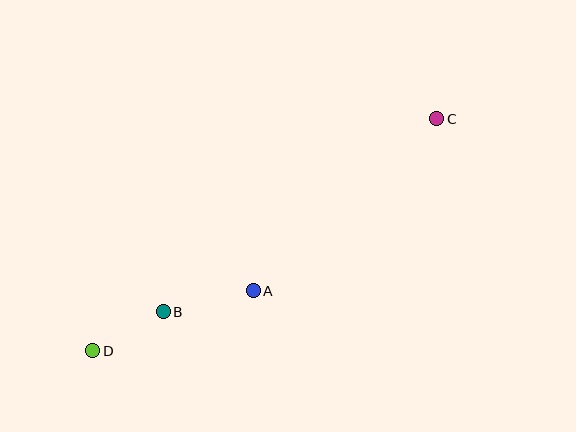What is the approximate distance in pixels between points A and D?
The distance between A and D is approximately 171 pixels.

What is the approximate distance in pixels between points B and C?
The distance between B and C is approximately 335 pixels.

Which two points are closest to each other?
Points B and D are closest to each other.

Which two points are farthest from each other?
Points C and D are farthest from each other.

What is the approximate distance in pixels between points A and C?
The distance between A and C is approximately 251 pixels.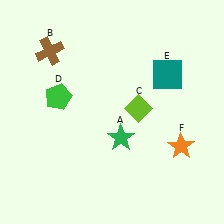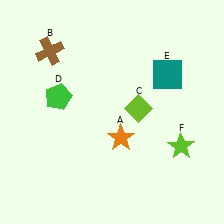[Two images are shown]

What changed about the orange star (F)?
In Image 1, F is orange. In Image 2, it changed to lime.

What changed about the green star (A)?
In Image 1, A is green. In Image 2, it changed to orange.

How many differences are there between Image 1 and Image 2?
There are 2 differences between the two images.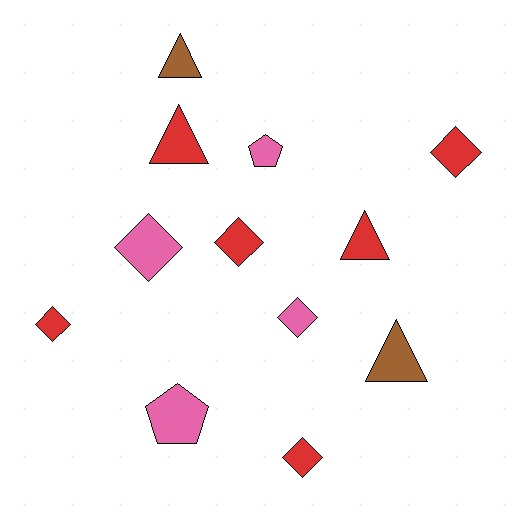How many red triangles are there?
There are 2 red triangles.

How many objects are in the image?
There are 12 objects.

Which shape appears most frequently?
Diamond, with 6 objects.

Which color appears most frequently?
Red, with 6 objects.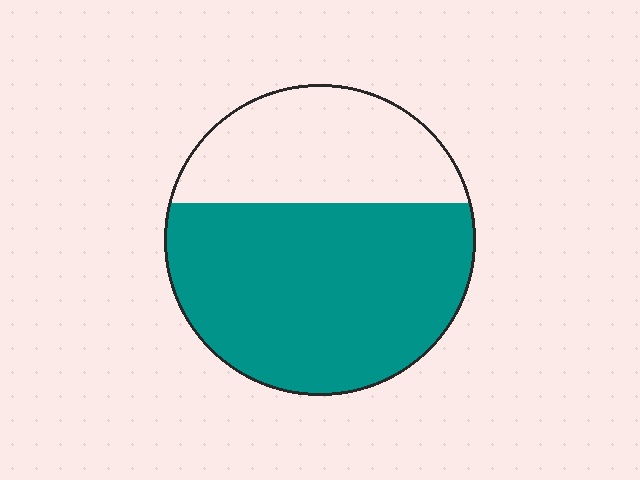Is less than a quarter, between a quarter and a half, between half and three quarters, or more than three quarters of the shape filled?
Between half and three quarters.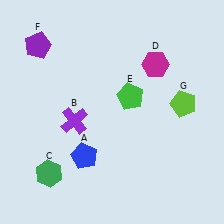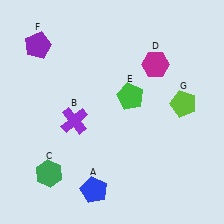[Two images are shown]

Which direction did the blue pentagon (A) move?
The blue pentagon (A) moved down.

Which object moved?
The blue pentagon (A) moved down.